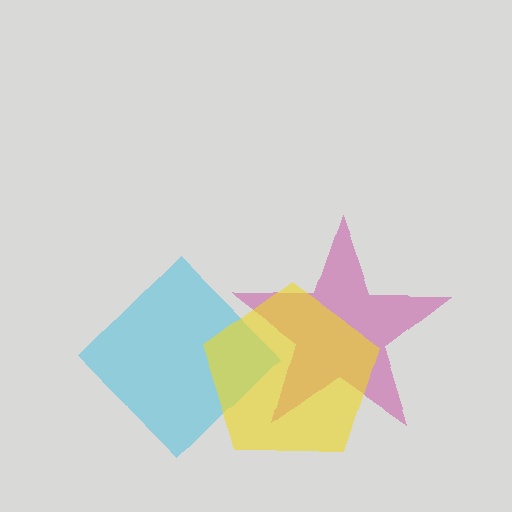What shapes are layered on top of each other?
The layered shapes are: a cyan diamond, a magenta star, a yellow pentagon.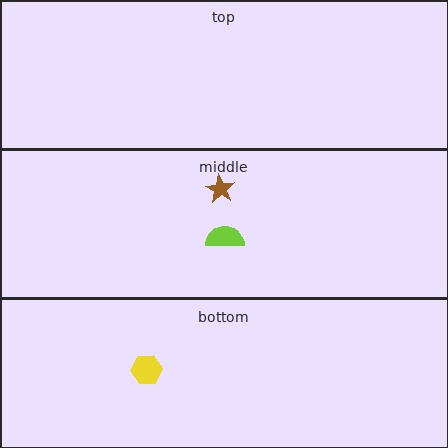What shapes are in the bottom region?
The yellow hexagon.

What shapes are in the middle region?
The brown star, the lime semicircle.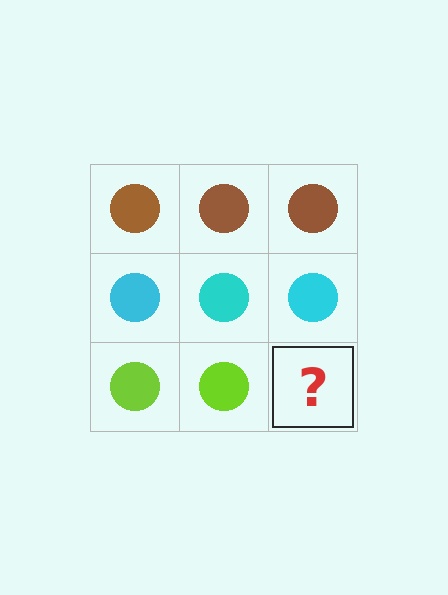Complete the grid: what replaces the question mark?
The question mark should be replaced with a lime circle.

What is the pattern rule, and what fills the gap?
The rule is that each row has a consistent color. The gap should be filled with a lime circle.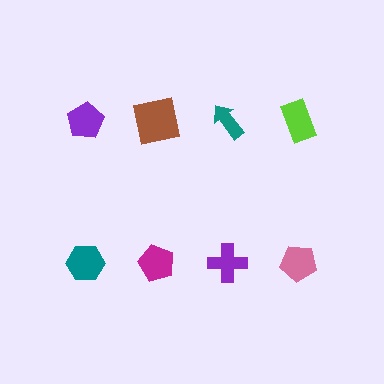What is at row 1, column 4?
A lime rectangle.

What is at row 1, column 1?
A purple pentagon.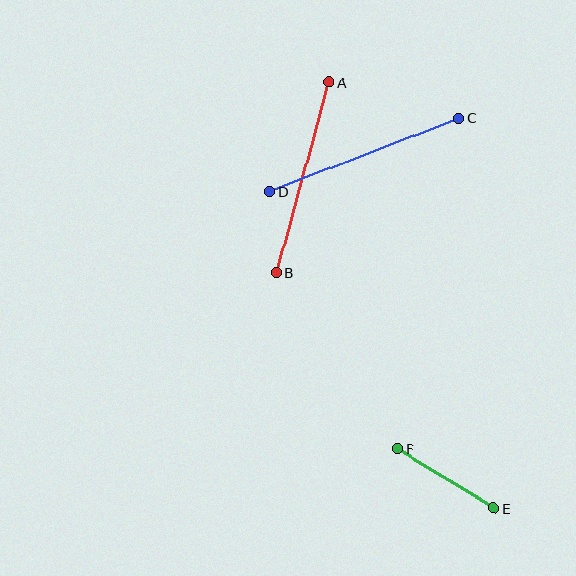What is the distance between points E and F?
The distance is approximately 113 pixels.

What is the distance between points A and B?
The distance is approximately 198 pixels.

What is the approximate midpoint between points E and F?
The midpoint is at approximately (446, 479) pixels.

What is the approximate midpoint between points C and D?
The midpoint is at approximately (364, 155) pixels.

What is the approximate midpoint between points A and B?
The midpoint is at approximately (303, 177) pixels.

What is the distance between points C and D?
The distance is approximately 203 pixels.